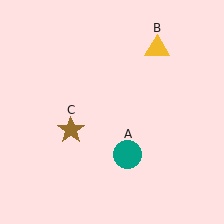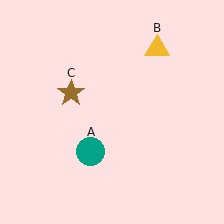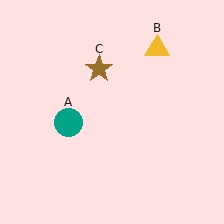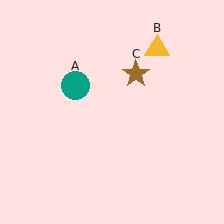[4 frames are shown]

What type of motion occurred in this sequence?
The teal circle (object A), brown star (object C) rotated clockwise around the center of the scene.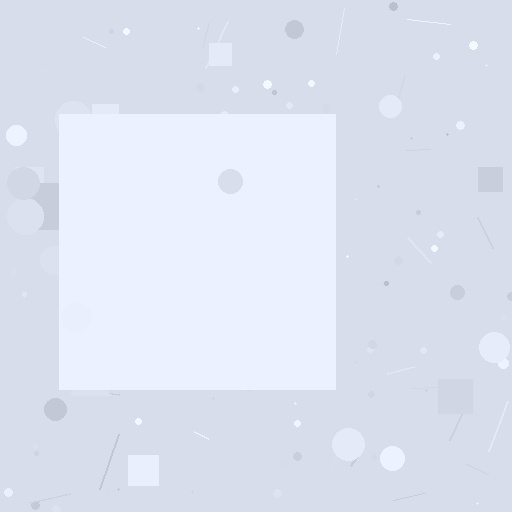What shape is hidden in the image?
A square is hidden in the image.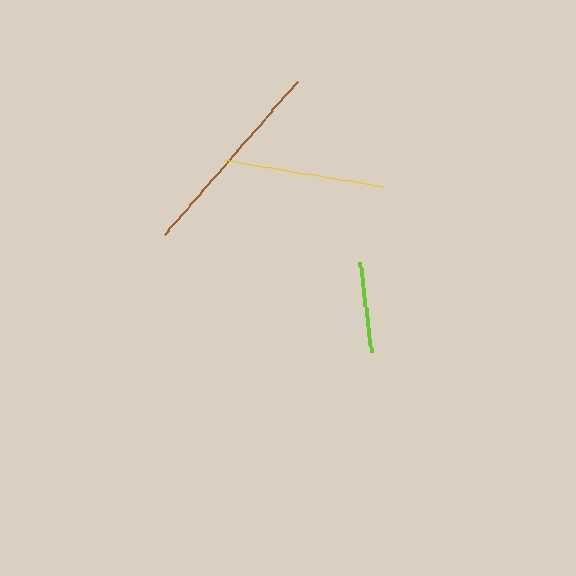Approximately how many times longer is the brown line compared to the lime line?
The brown line is approximately 2.2 times the length of the lime line.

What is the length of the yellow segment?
The yellow segment is approximately 160 pixels long.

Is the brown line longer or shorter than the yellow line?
The brown line is longer than the yellow line.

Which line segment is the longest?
The brown line is the longest at approximately 203 pixels.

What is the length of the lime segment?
The lime segment is approximately 91 pixels long.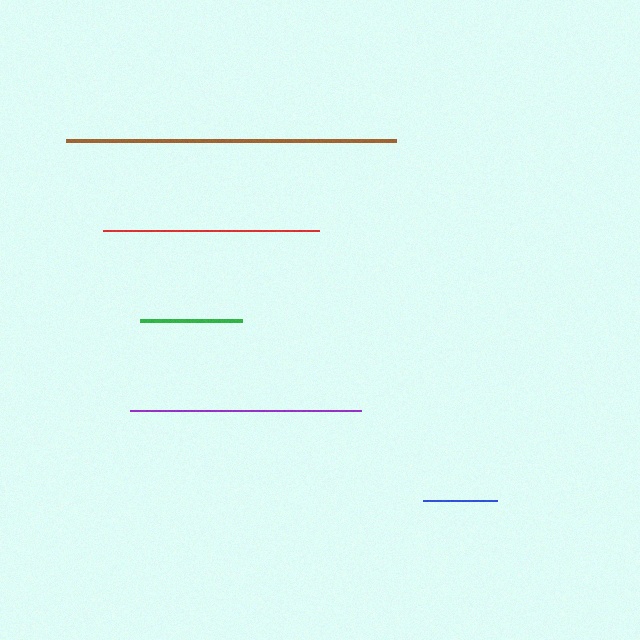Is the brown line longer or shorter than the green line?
The brown line is longer than the green line.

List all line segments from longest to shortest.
From longest to shortest: brown, purple, red, green, blue.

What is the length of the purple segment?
The purple segment is approximately 231 pixels long.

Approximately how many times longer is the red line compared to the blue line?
The red line is approximately 2.9 times the length of the blue line.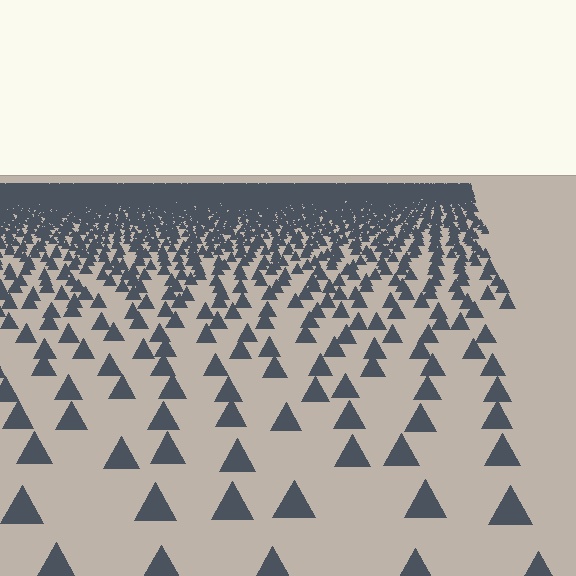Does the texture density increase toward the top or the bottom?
Density increases toward the top.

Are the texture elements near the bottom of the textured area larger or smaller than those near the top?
Larger. Near the bottom, elements are closer to the viewer and appear at a bigger on-screen size.